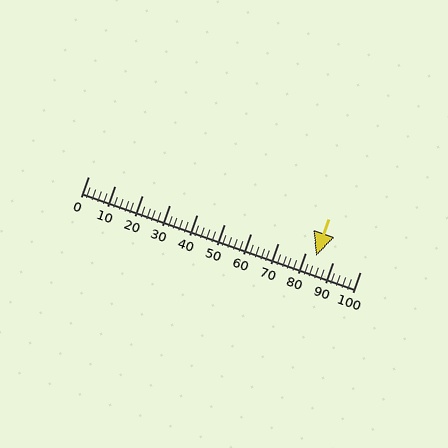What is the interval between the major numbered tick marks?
The major tick marks are spaced 10 units apart.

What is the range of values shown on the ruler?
The ruler shows values from 0 to 100.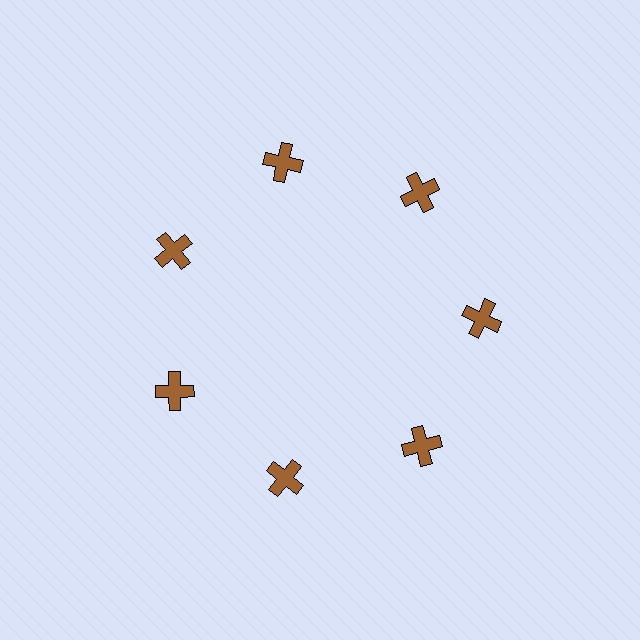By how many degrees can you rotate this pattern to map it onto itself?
The pattern maps onto itself every 51 degrees of rotation.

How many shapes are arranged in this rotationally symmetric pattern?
There are 7 shapes, arranged in 7 groups of 1.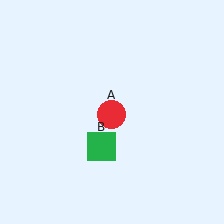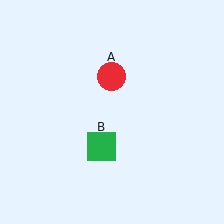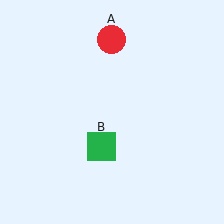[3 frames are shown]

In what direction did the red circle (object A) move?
The red circle (object A) moved up.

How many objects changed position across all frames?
1 object changed position: red circle (object A).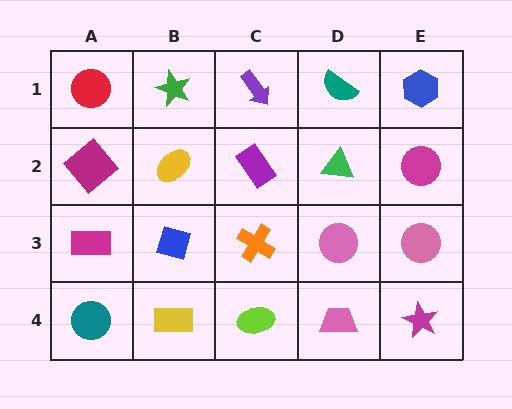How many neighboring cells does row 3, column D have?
4.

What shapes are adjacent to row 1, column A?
A magenta diamond (row 2, column A), a green star (row 1, column B).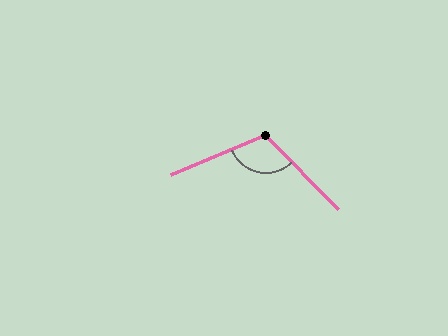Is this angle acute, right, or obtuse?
It is obtuse.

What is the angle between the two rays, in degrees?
Approximately 112 degrees.